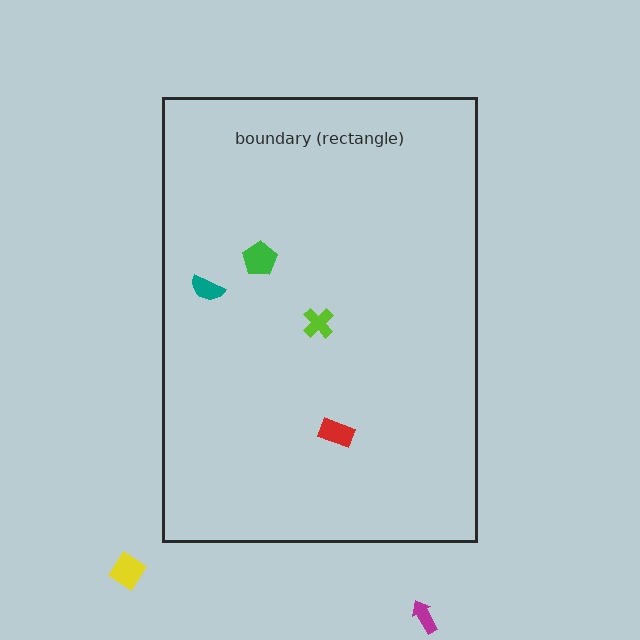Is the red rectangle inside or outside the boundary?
Inside.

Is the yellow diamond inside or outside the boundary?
Outside.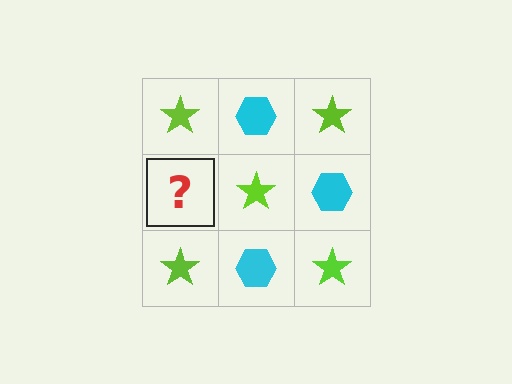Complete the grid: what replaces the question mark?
The question mark should be replaced with a cyan hexagon.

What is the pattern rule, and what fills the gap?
The rule is that it alternates lime star and cyan hexagon in a checkerboard pattern. The gap should be filled with a cyan hexagon.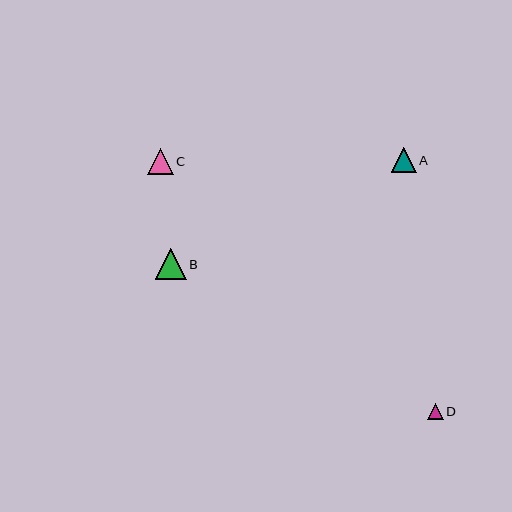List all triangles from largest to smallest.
From largest to smallest: B, C, A, D.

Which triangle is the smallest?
Triangle D is the smallest with a size of approximately 16 pixels.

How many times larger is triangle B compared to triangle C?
Triangle B is approximately 1.2 times the size of triangle C.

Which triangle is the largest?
Triangle B is the largest with a size of approximately 31 pixels.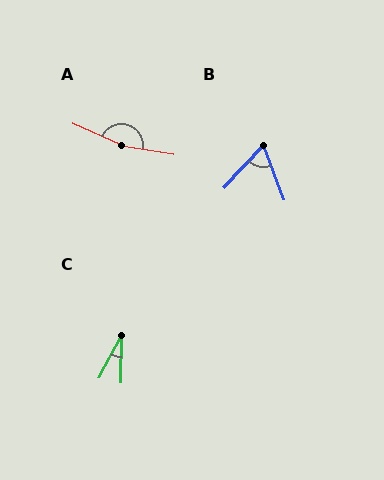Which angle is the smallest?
C, at approximately 28 degrees.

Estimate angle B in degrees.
Approximately 63 degrees.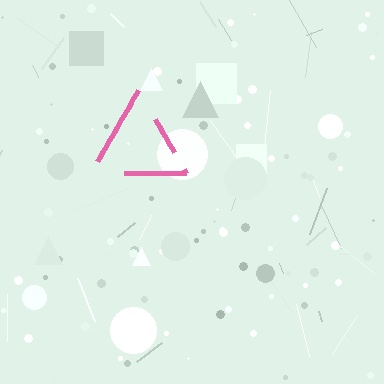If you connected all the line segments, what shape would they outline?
They would outline a triangle.